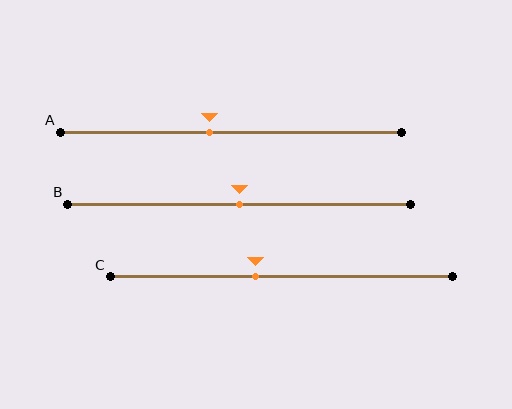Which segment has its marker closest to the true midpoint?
Segment B has its marker closest to the true midpoint.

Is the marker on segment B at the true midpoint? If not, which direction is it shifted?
Yes, the marker on segment B is at the true midpoint.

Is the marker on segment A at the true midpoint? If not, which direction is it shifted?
No, the marker on segment A is shifted to the left by about 6% of the segment length.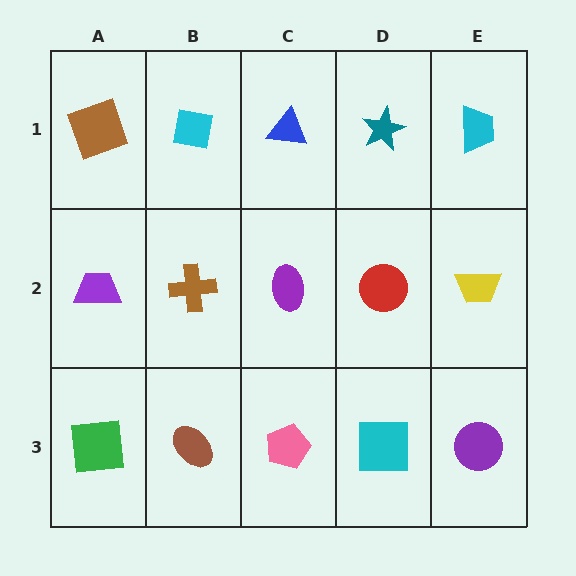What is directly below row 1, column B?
A brown cross.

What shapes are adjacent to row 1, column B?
A brown cross (row 2, column B), a brown square (row 1, column A), a blue triangle (row 1, column C).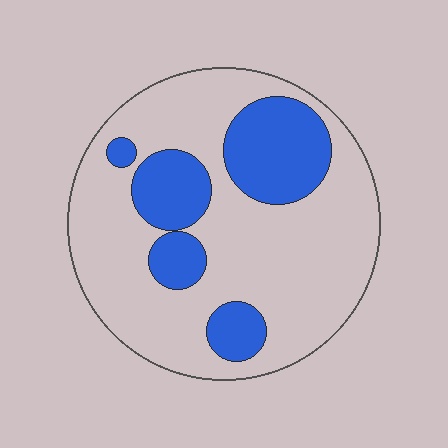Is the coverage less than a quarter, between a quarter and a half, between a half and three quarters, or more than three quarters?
Between a quarter and a half.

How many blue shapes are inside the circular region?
5.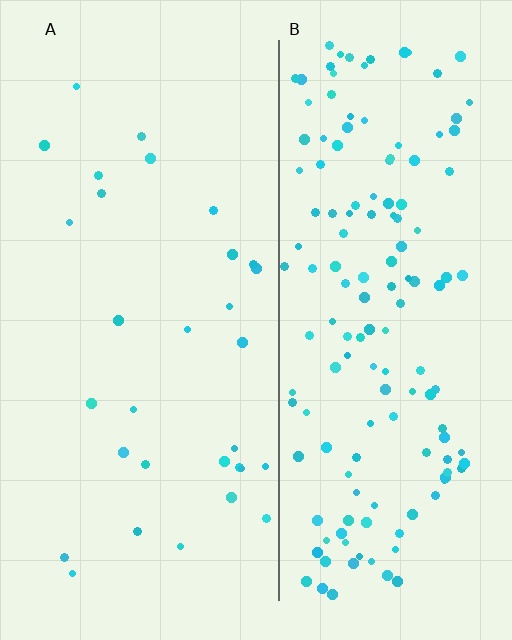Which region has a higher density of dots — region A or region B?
B (the right).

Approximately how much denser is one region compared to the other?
Approximately 4.8× — region B over region A.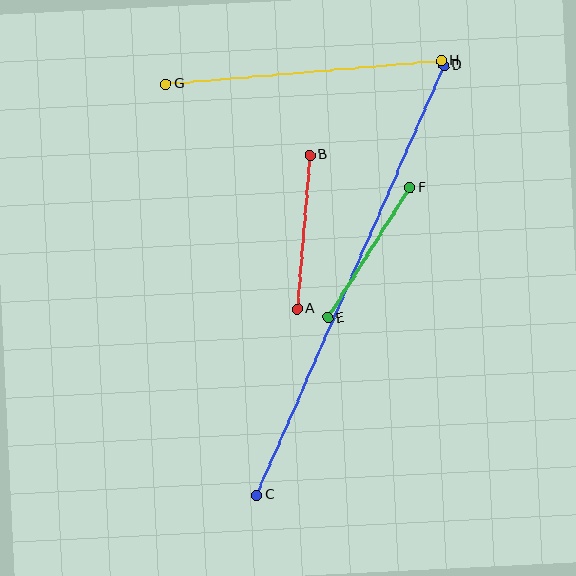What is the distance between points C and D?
The distance is approximately 469 pixels.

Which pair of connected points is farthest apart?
Points C and D are farthest apart.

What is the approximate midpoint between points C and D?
The midpoint is at approximately (350, 280) pixels.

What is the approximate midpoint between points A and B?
The midpoint is at approximately (303, 232) pixels.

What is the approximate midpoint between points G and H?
The midpoint is at approximately (304, 72) pixels.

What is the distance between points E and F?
The distance is approximately 154 pixels.